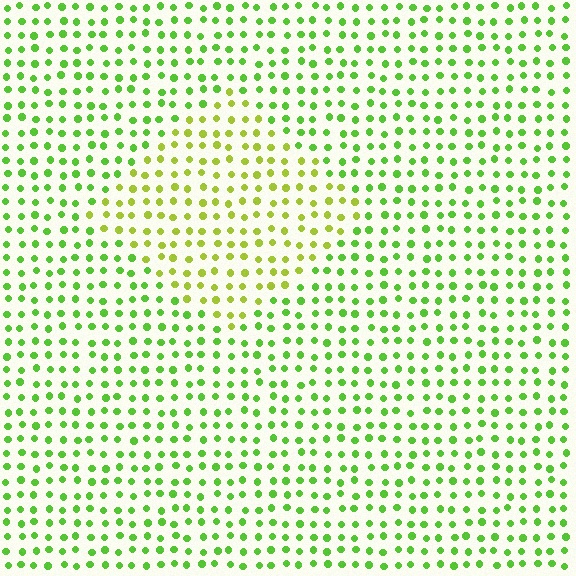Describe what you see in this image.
The image is filled with small lime elements in a uniform arrangement. A diamond-shaped region is visible where the elements are tinted to a slightly different hue, forming a subtle color boundary.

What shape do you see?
I see a diamond.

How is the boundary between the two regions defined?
The boundary is defined purely by a slight shift in hue (about 31 degrees). Spacing, size, and orientation are identical on both sides.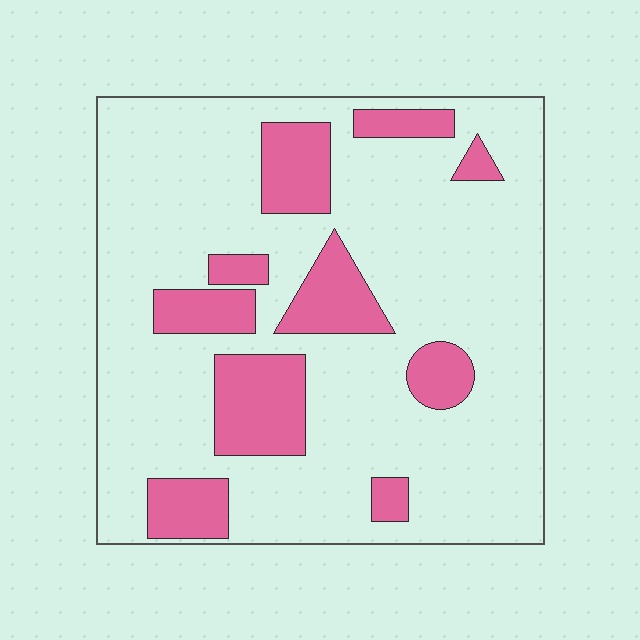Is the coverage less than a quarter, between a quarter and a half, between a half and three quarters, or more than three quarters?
Less than a quarter.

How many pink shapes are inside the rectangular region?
10.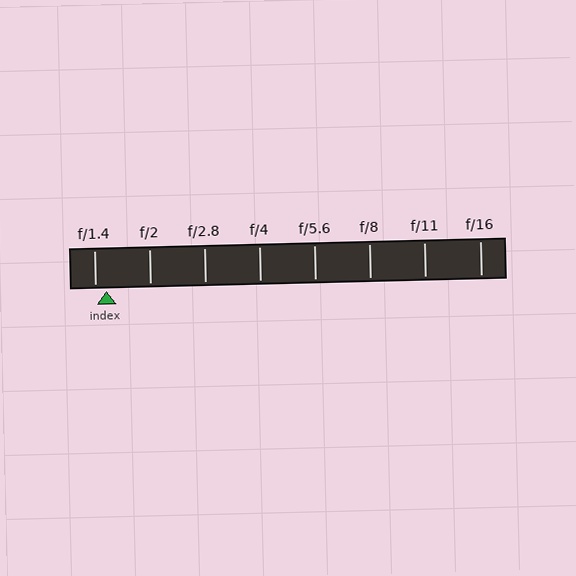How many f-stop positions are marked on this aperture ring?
There are 8 f-stop positions marked.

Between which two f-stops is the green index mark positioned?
The index mark is between f/1.4 and f/2.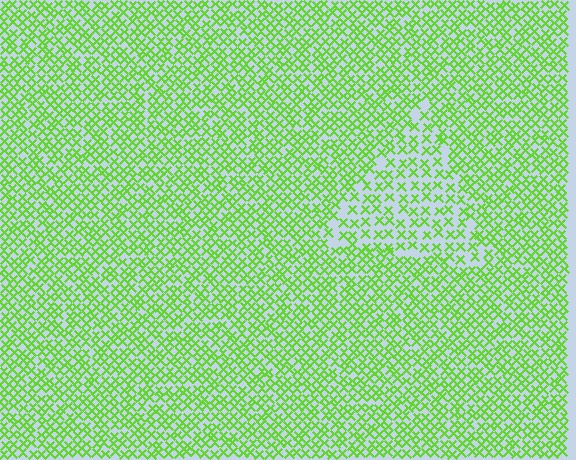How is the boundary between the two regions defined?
The boundary is defined by a change in element density (approximately 1.7x ratio). All elements are the same color, size, and shape.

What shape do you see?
I see a triangle.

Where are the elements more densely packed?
The elements are more densely packed outside the triangle boundary.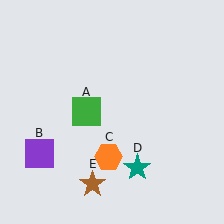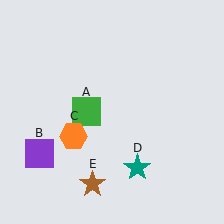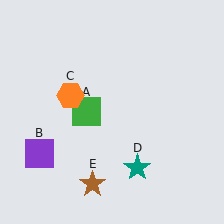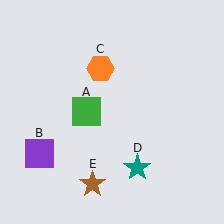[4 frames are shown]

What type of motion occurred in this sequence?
The orange hexagon (object C) rotated clockwise around the center of the scene.